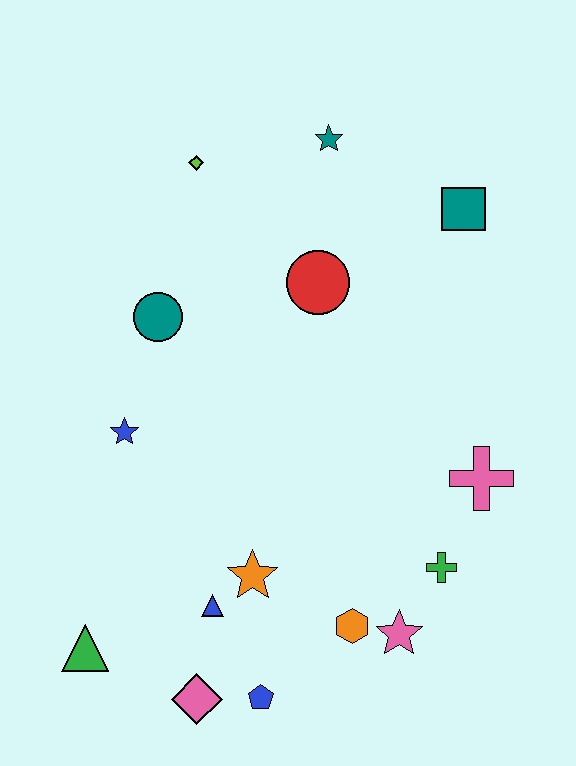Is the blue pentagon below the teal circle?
Yes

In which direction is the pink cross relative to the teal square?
The pink cross is below the teal square.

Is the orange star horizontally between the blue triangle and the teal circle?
No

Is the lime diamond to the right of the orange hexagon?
No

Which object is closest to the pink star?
The orange hexagon is closest to the pink star.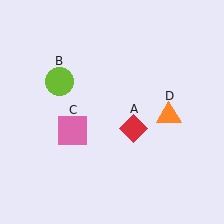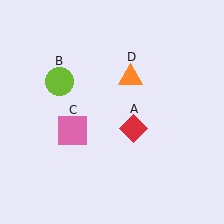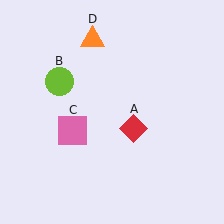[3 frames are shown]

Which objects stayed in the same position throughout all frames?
Red diamond (object A) and lime circle (object B) and pink square (object C) remained stationary.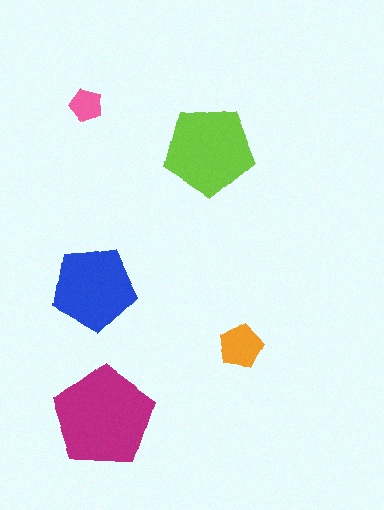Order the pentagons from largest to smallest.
the magenta one, the lime one, the blue one, the orange one, the pink one.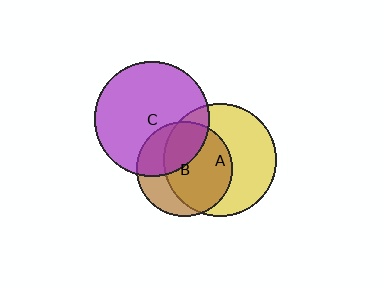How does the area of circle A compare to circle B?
Approximately 1.4 times.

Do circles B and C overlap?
Yes.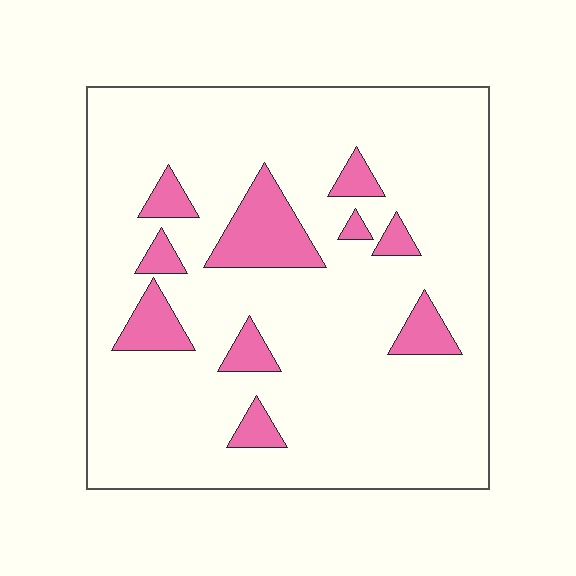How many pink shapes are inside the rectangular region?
10.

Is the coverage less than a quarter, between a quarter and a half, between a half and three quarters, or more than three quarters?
Less than a quarter.